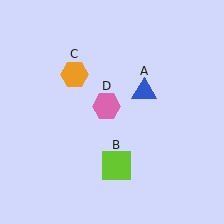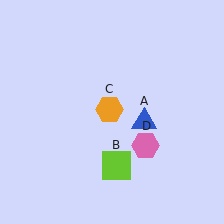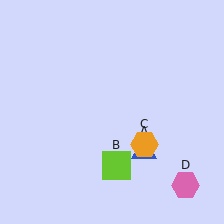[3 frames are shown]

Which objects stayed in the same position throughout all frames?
Lime square (object B) remained stationary.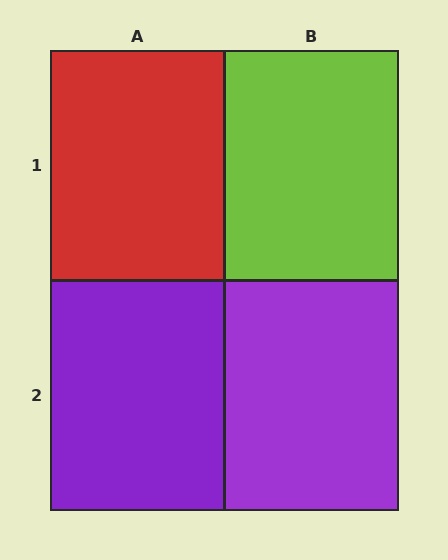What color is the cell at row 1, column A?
Red.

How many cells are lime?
1 cell is lime.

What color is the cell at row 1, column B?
Lime.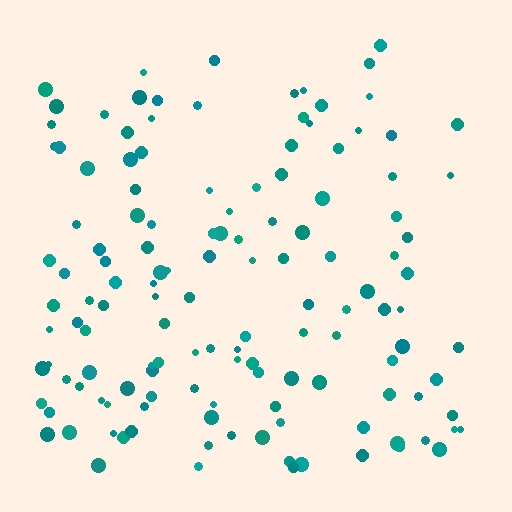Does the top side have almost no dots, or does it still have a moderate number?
Still a moderate number, just noticeably fewer than the bottom.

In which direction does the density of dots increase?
From top to bottom, with the bottom side densest.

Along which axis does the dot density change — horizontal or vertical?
Vertical.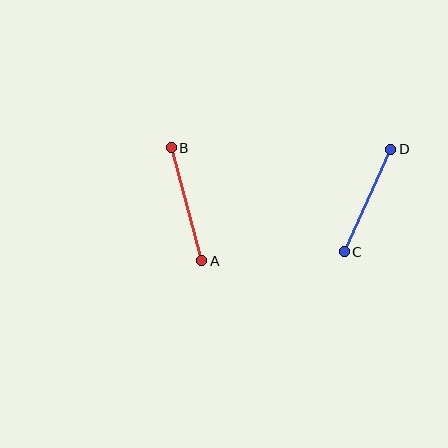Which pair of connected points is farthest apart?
Points A and B are farthest apart.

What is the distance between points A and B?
The distance is approximately 118 pixels.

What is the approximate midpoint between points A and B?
The midpoint is at approximately (186, 204) pixels.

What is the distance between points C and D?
The distance is approximately 113 pixels.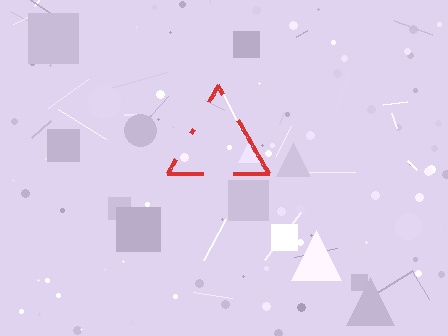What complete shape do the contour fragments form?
The contour fragments form a triangle.